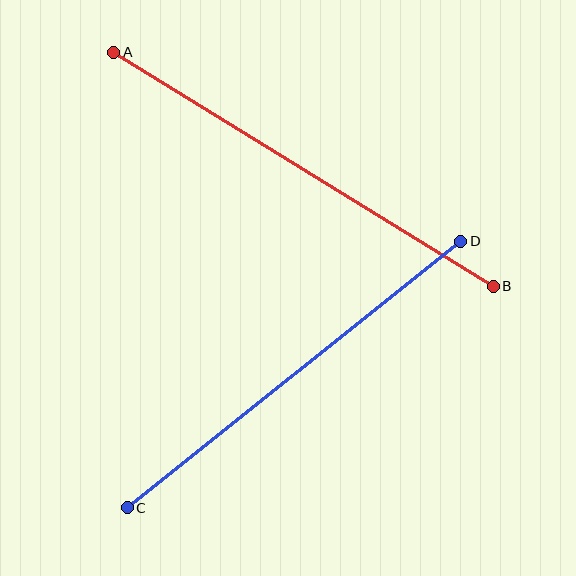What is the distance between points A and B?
The distance is approximately 446 pixels.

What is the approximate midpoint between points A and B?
The midpoint is at approximately (304, 169) pixels.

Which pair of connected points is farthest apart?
Points A and B are farthest apart.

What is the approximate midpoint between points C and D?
The midpoint is at approximately (294, 375) pixels.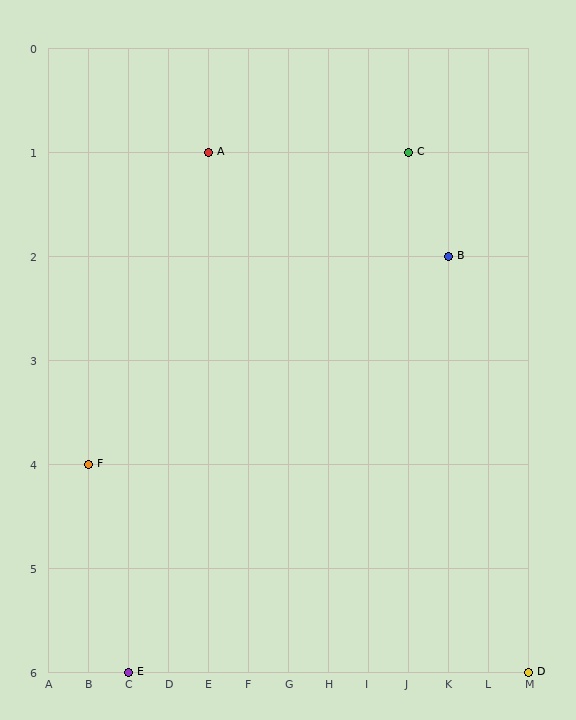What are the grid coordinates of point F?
Point F is at grid coordinates (B, 4).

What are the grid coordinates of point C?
Point C is at grid coordinates (J, 1).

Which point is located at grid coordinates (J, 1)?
Point C is at (J, 1).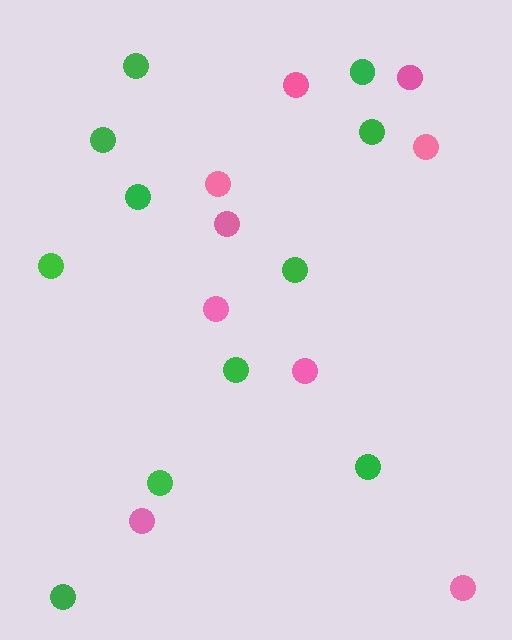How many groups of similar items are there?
There are 2 groups: one group of pink circles (9) and one group of green circles (11).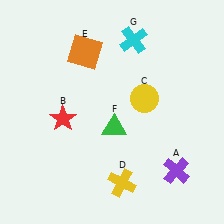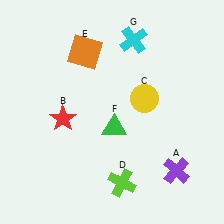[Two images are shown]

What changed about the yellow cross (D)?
In Image 1, D is yellow. In Image 2, it changed to lime.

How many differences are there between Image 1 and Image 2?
There is 1 difference between the two images.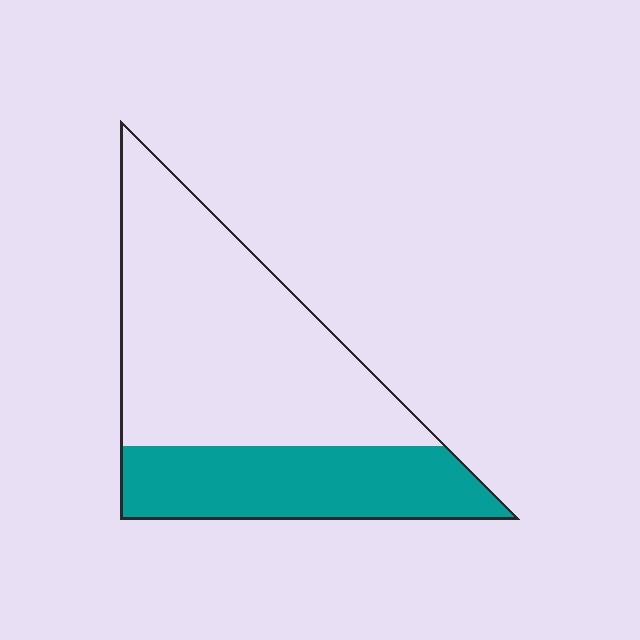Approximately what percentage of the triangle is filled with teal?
Approximately 35%.